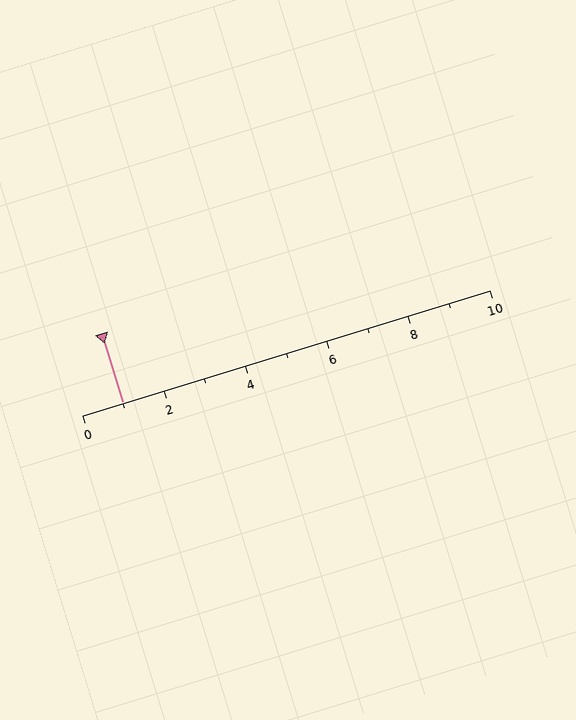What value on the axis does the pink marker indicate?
The marker indicates approximately 1.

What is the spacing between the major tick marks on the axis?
The major ticks are spaced 2 apart.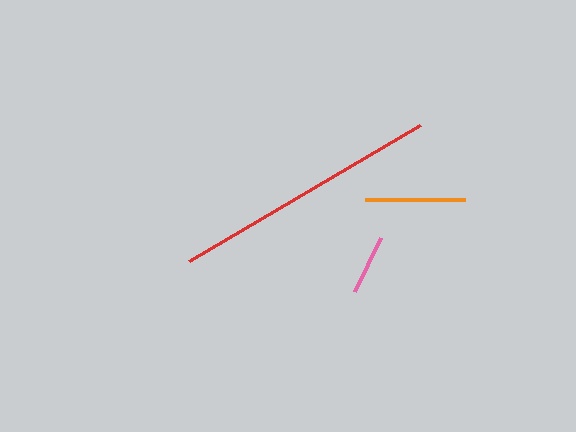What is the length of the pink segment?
The pink segment is approximately 60 pixels long.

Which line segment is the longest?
The red line is the longest at approximately 268 pixels.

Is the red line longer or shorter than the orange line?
The red line is longer than the orange line.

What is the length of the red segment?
The red segment is approximately 268 pixels long.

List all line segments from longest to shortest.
From longest to shortest: red, orange, pink.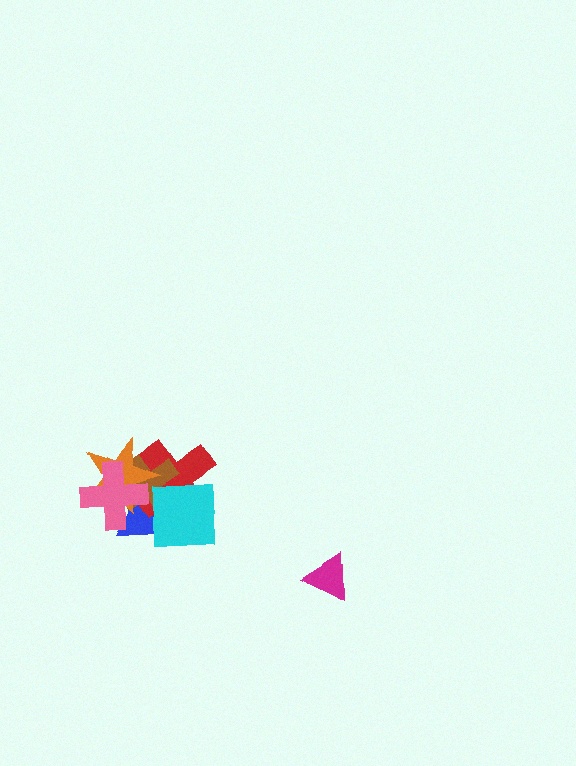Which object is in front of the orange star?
The pink cross is in front of the orange star.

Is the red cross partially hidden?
Yes, it is partially covered by another shape.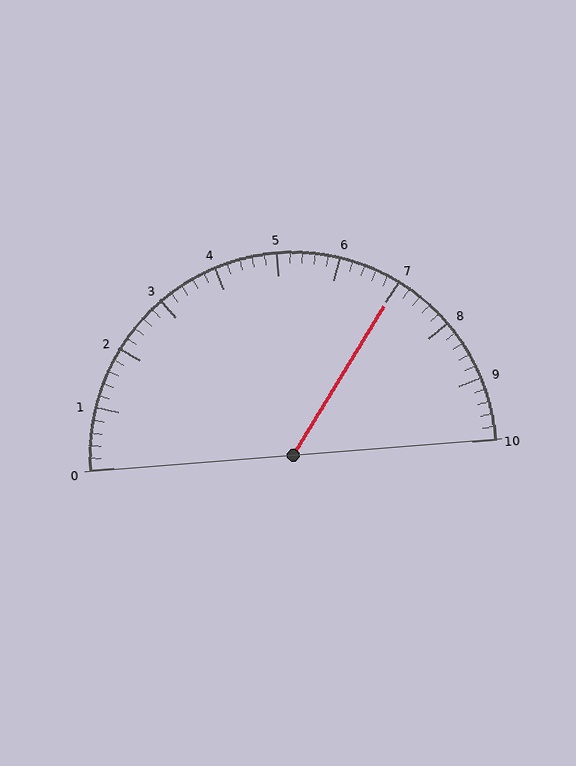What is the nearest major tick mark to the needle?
The nearest major tick mark is 7.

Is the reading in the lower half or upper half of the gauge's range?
The reading is in the upper half of the range (0 to 10).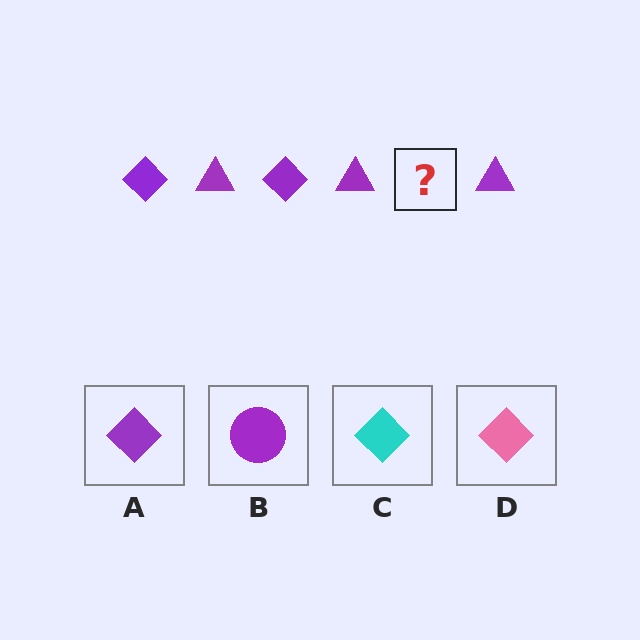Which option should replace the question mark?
Option A.